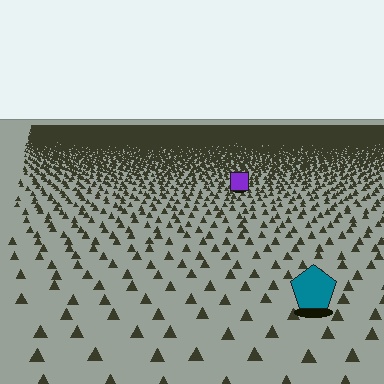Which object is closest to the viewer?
The teal pentagon is closest. The texture marks near it are larger and more spread out.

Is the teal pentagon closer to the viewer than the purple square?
Yes. The teal pentagon is closer — you can tell from the texture gradient: the ground texture is coarser near it.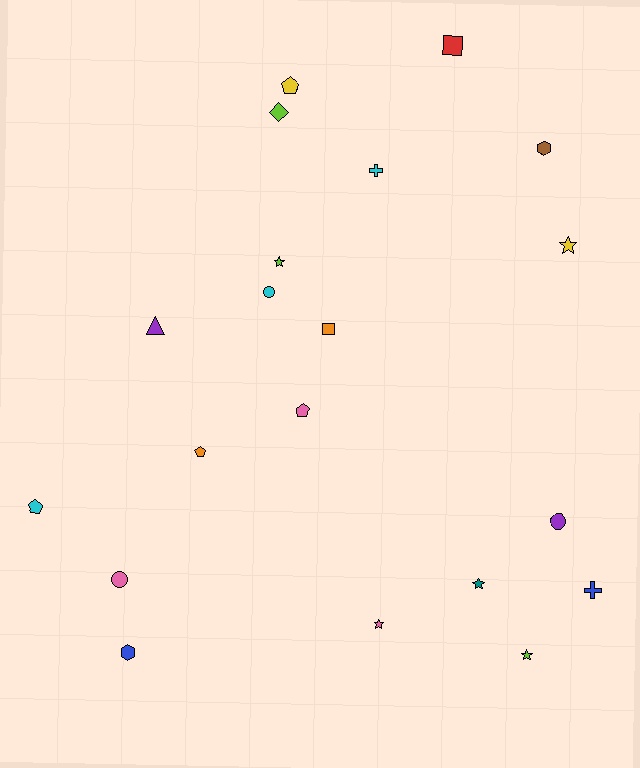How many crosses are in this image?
There are 2 crosses.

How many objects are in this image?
There are 20 objects.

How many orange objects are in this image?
There are 2 orange objects.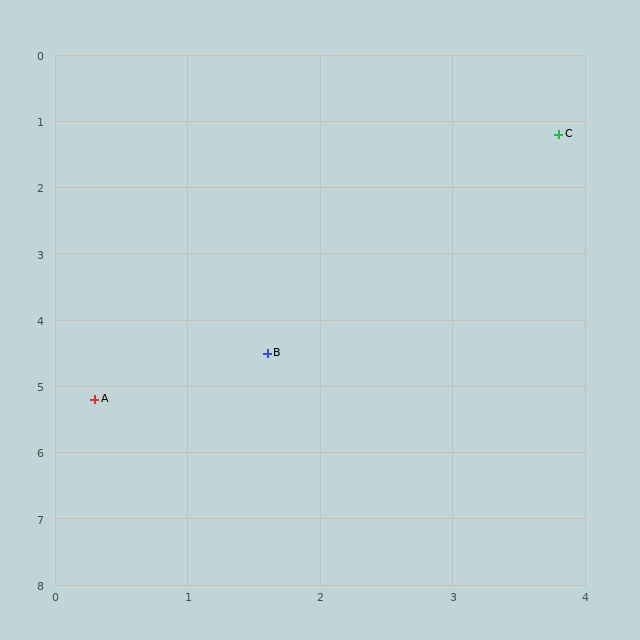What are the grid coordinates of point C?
Point C is at approximately (3.8, 1.2).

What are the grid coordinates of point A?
Point A is at approximately (0.3, 5.2).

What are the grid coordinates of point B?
Point B is at approximately (1.6, 4.5).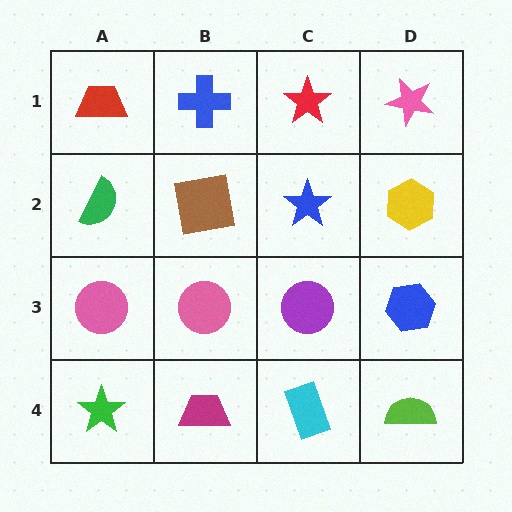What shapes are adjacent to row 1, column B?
A brown square (row 2, column B), a red trapezoid (row 1, column A), a red star (row 1, column C).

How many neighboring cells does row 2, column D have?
3.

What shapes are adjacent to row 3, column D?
A yellow hexagon (row 2, column D), a lime semicircle (row 4, column D), a purple circle (row 3, column C).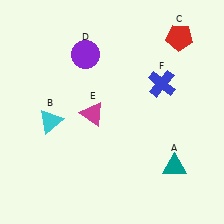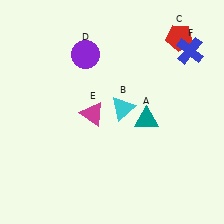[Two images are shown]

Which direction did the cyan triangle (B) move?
The cyan triangle (B) moved right.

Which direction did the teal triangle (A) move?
The teal triangle (A) moved up.